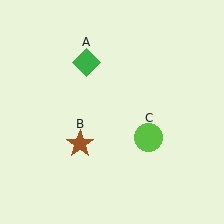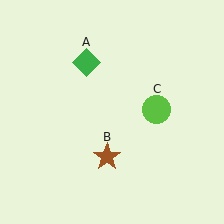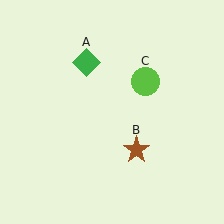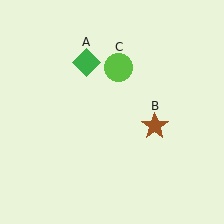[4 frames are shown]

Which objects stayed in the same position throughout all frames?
Green diamond (object A) remained stationary.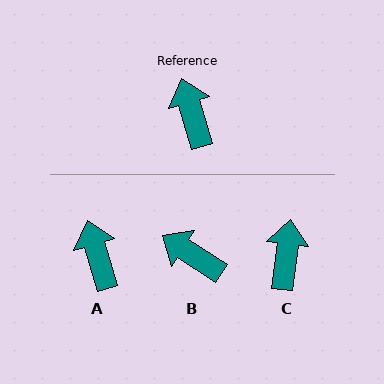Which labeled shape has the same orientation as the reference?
A.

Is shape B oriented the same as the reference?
No, it is off by about 40 degrees.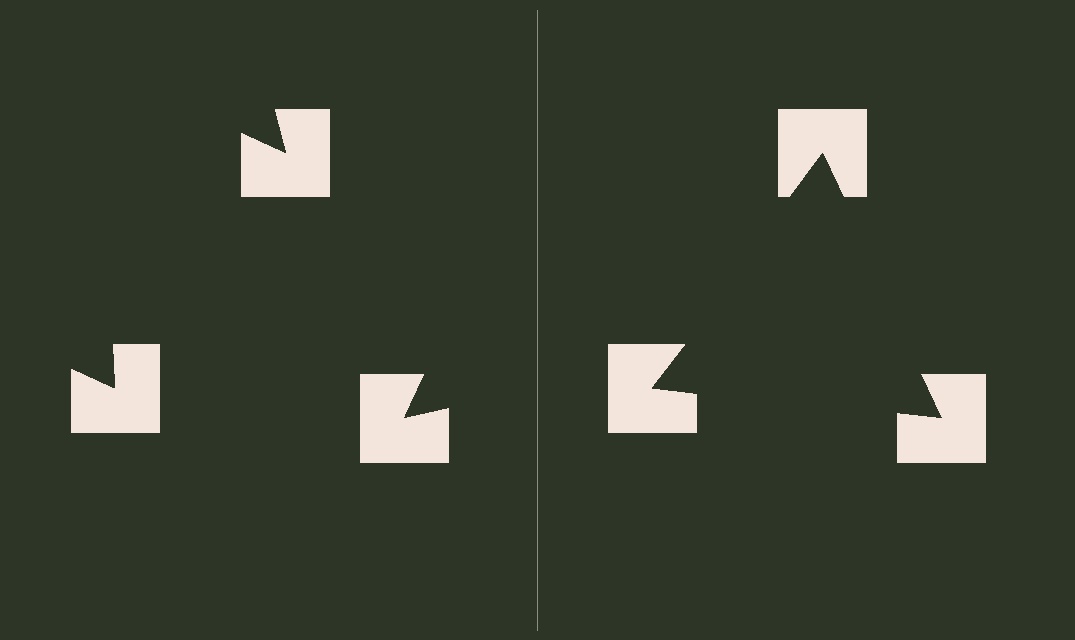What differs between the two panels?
The notched squares are positioned identically on both sides; only the wedge orientations differ. On the right they align to a triangle; on the left they are misaligned.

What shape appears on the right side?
An illusory triangle.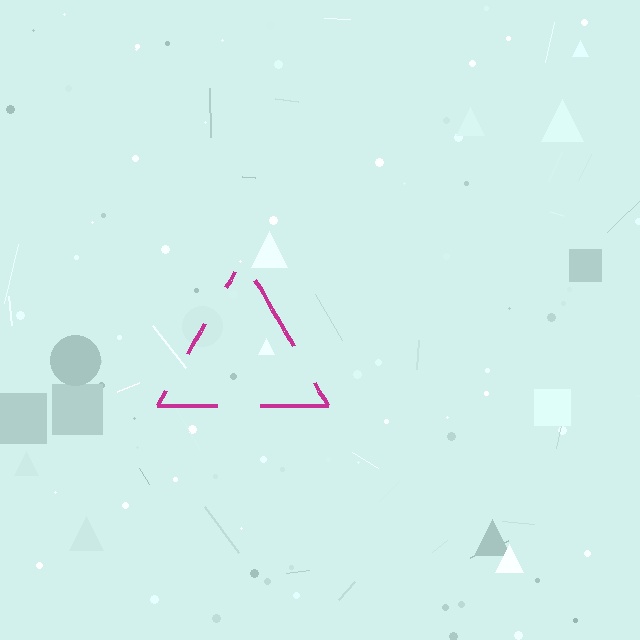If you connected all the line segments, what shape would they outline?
They would outline a triangle.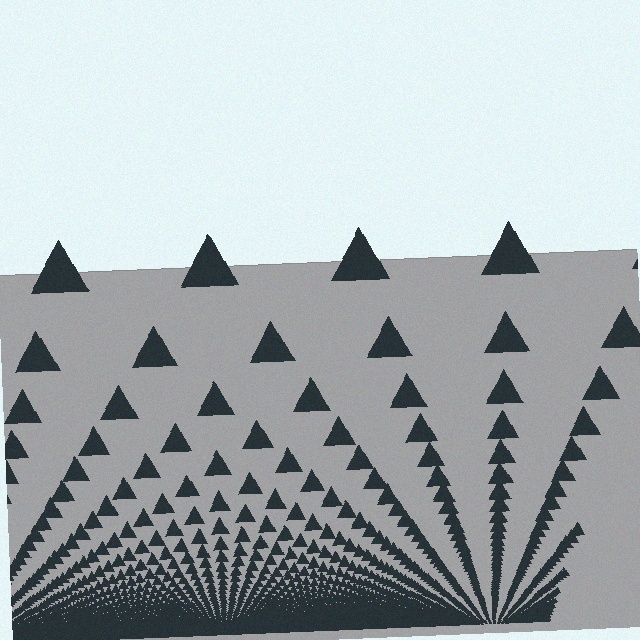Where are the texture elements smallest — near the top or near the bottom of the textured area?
Near the bottom.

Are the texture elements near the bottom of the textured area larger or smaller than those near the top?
Smaller. The gradient is inverted — elements near the bottom are smaller and denser.